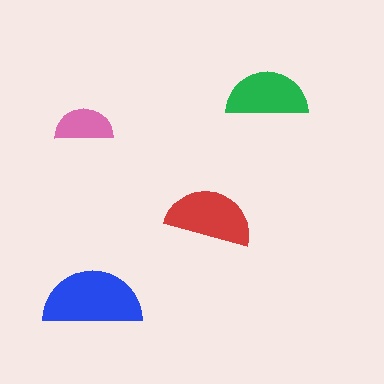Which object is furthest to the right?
The green semicircle is rightmost.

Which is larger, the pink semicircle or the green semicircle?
The green one.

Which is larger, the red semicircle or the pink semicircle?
The red one.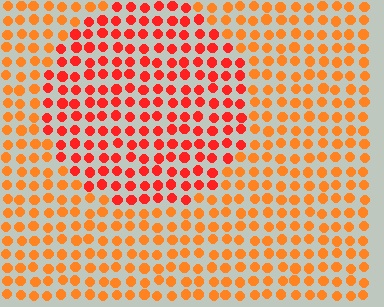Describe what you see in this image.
The image is filled with small orange elements in a uniform arrangement. A circle-shaped region is visible where the elements are tinted to a slightly different hue, forming a subtle color boundary.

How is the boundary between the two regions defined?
The boundary is defined purely by a slight shift in hue (about 27 degrees). Spacing, size, and orientation are identical on both sides.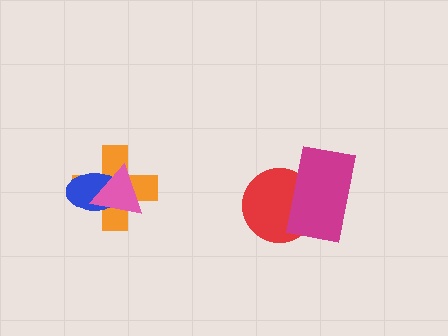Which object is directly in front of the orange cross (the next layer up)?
The blue ellipse is directly in front of the orange cross.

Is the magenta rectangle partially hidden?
No, no other shape covers it.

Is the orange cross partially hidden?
Yes, it is partially covered by another shape.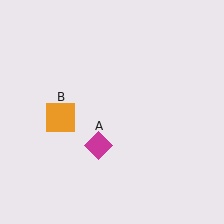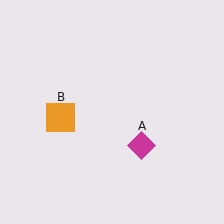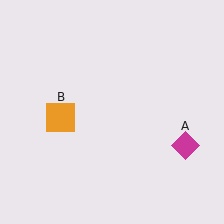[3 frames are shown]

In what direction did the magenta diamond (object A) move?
The magenta diamond (object A) moved right.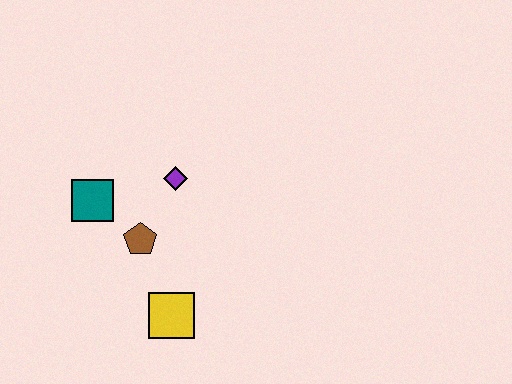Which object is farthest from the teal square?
The yellow square is farthest from the teal square.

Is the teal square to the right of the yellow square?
No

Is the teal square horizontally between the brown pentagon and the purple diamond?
No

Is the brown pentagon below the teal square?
Yes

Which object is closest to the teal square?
The brown pentagon is closest to the teal square.